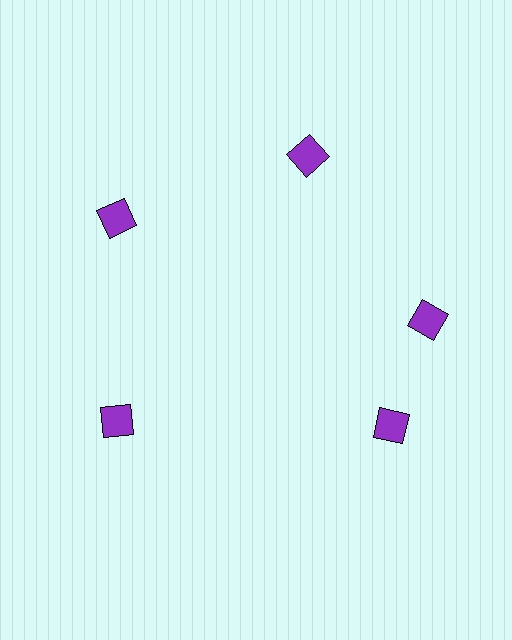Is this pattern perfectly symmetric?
No. The 5 purple diamonds are arranged in a ring, but one element near the 5 o'clock position is rotated out of alignment along the ring, breaking the 5-fold rotational symmetry.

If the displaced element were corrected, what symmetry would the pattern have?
It would have 5-fold rotational symmetry — the pattern would map onto itself every 72 degrees.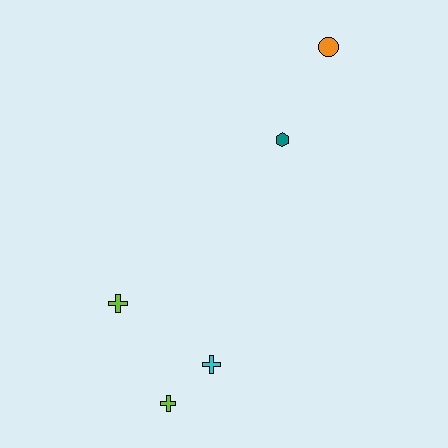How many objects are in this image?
There are 5 objects.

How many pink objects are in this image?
There are no pink objects.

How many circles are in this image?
There is 1 circle.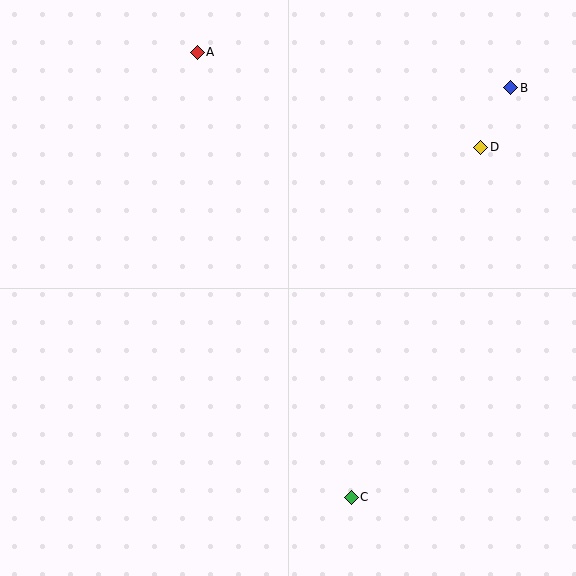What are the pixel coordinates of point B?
Point B is at (511, 88).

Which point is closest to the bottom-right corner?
Point C is closest to the bottom-right corner.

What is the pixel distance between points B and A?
The distance between B and A is 315 pixels.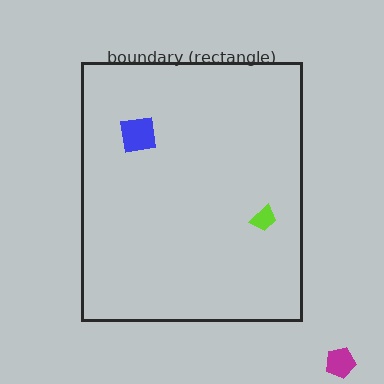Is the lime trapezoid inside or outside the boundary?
Inside.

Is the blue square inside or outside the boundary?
Inside.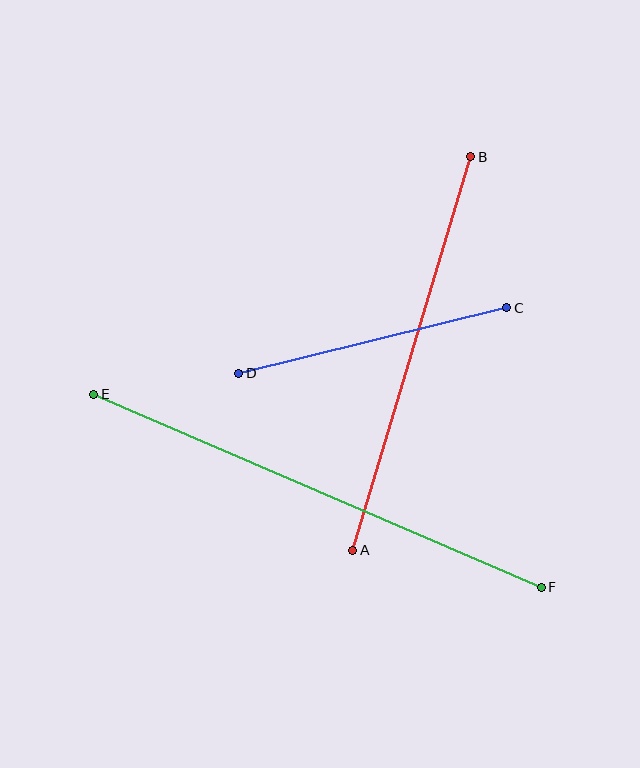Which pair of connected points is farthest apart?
Points E and F are farthest apart.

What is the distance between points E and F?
The distance is approximately 487 pixels.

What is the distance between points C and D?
The distance is approximately 276 pixels.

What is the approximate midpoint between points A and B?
The midpoint is at approximately (412, 353) pixels.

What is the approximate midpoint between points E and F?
The midpoint is at approximately (318, 491) pixels.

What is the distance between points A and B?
The distance is approximately 411 pixels.